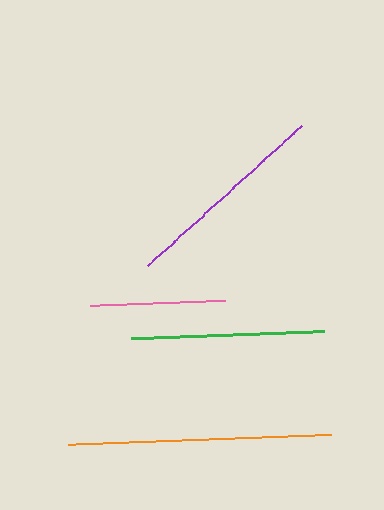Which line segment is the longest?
The orange line is the longest at approximately 263 pixels.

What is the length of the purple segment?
The purple segment is approximately 207 pixels long.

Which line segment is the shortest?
The pink line is the shortest at approximately 135 pixels.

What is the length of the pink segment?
The pink segment is approximately 135 pixels long.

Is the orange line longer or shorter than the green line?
The orange line is longer than the green line.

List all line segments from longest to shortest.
From longest to shortest: orange, purple, green, pink.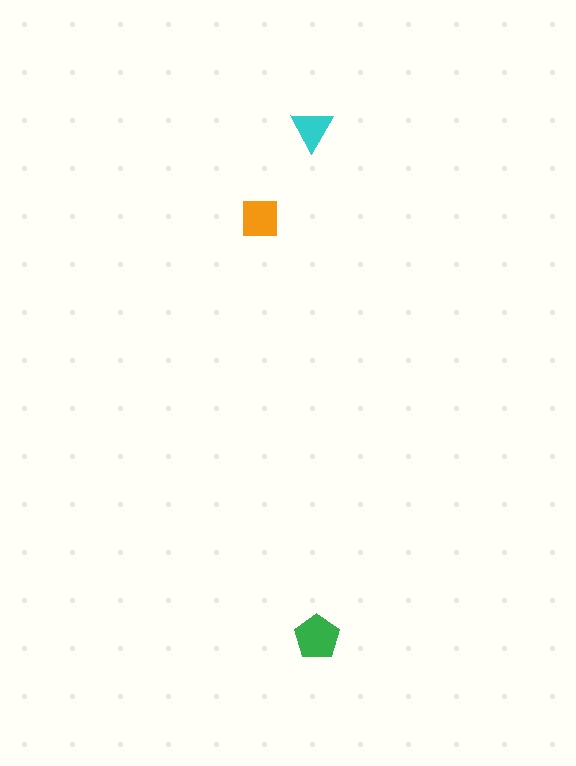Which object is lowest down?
The green pentagon is bottommost.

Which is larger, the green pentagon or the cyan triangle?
The green pentagon.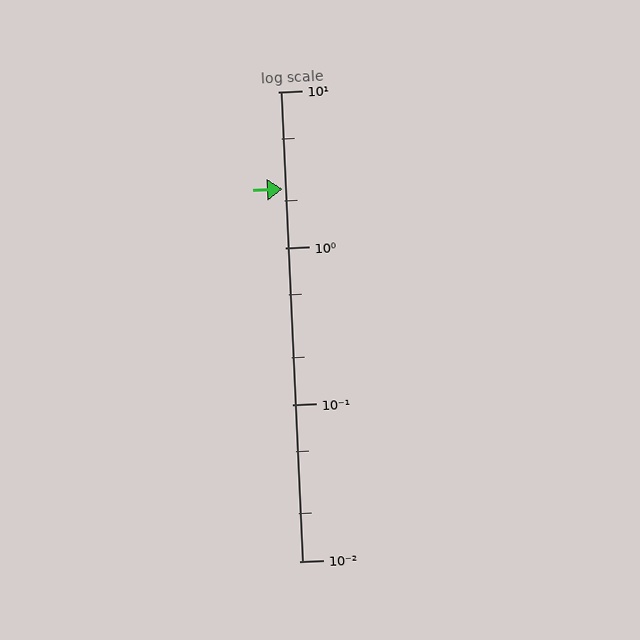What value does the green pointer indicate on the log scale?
The pointer indicates approximately 2.4.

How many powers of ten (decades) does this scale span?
The scale spans 3 decades, from 0.01 to 10.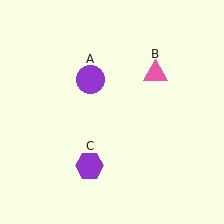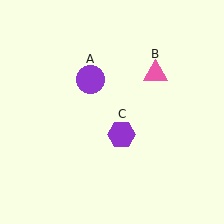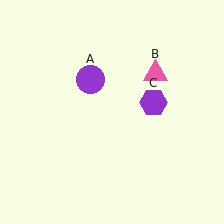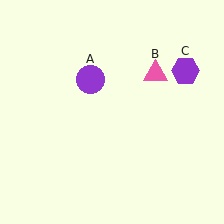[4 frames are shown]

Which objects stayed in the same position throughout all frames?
Purple circle (object A) and pink triangle (object B) remained stationary.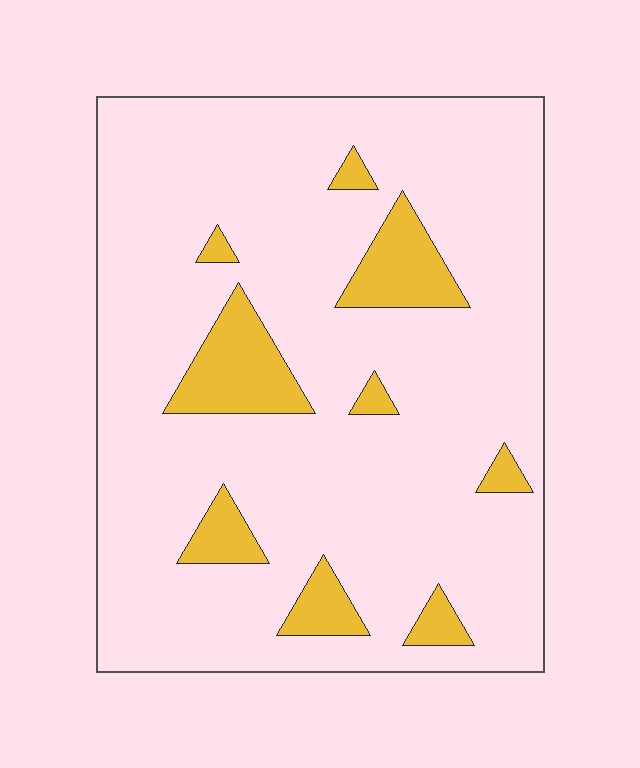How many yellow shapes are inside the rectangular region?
9.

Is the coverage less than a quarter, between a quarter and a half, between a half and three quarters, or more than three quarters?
Less than a quarter.